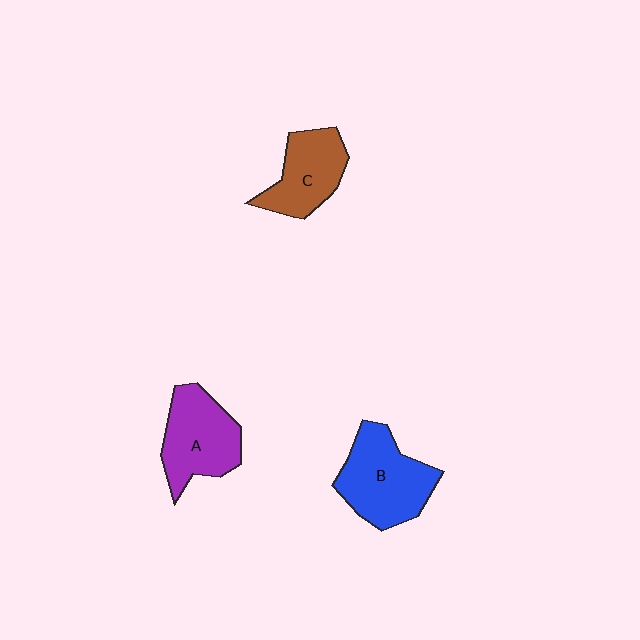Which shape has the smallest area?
Shape C (brown).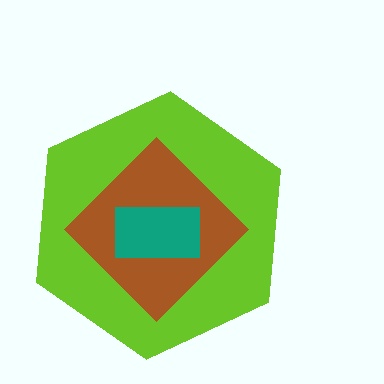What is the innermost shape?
The teal rectangle.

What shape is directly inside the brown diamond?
The teal rectangle.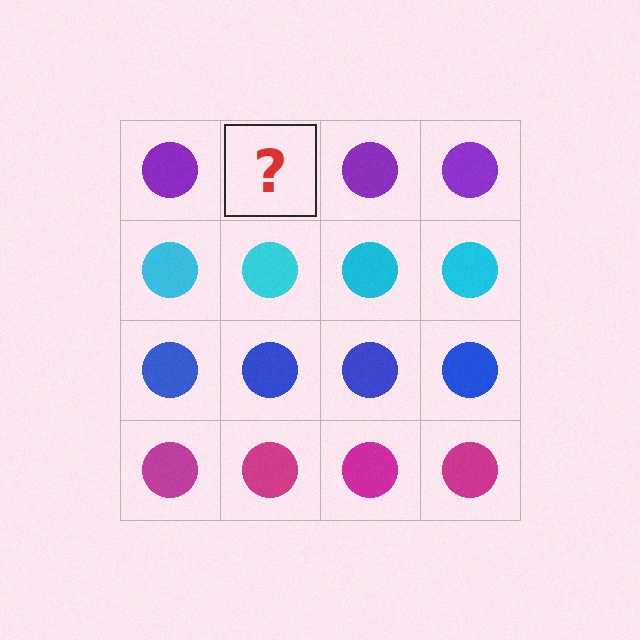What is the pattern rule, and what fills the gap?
The rule is that each row has a consistent color. The gap should be filled with a purple circle.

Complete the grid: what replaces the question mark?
The question mark should be replaced with a purple circle.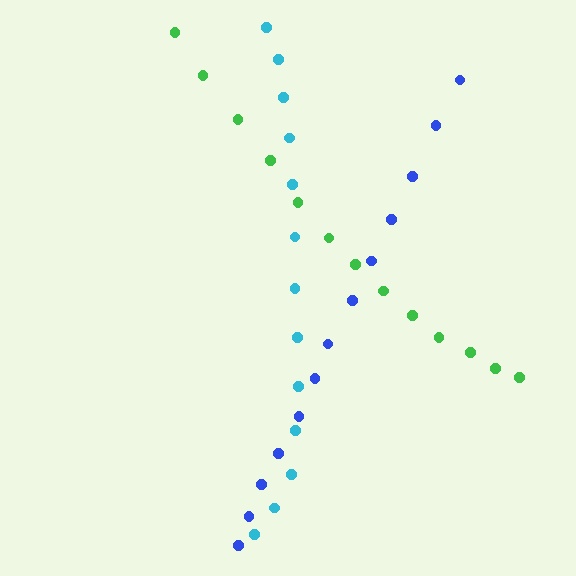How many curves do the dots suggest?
There are 3 distinct paths.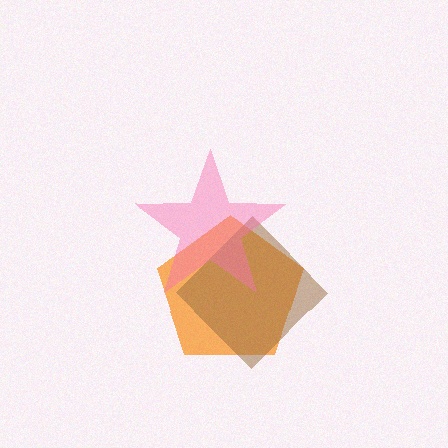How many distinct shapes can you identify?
There are 3 distinct shapes: an orange pentagon, a brown diamond, a pink star.